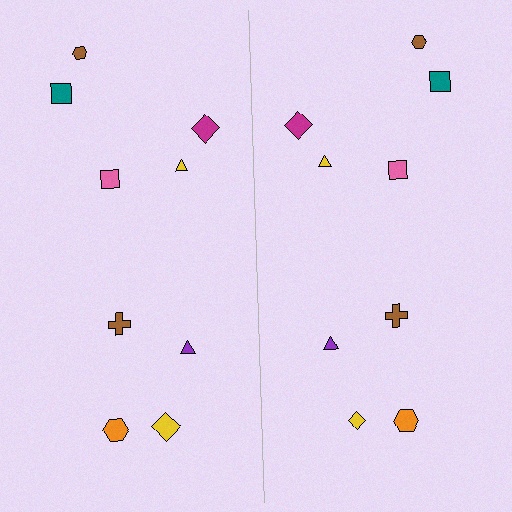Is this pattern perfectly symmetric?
No, the pattern is not perfectly symmetric. The yellow diamond on the right side has a different size than its mirror counterpart.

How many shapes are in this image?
There are 18 shapes in this image.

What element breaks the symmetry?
The yellow diamond on the right side has a different size than its mirror counterpart.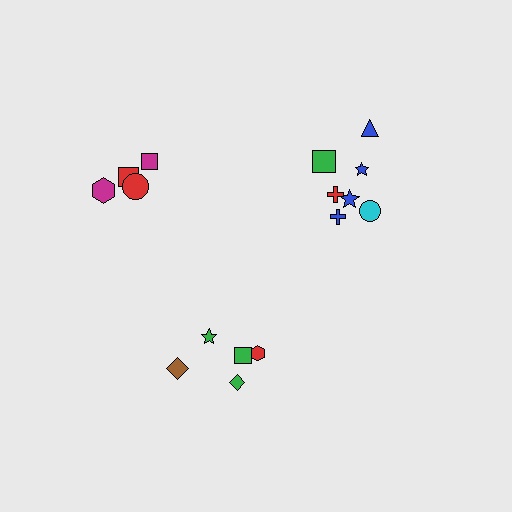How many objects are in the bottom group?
There are 5 objects.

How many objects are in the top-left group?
There are 4 objects.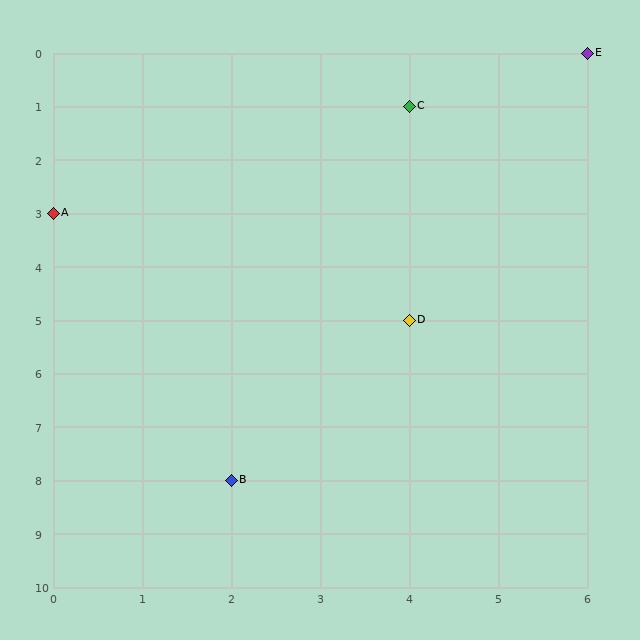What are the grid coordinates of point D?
Point D is at grid coordinates (4, 5).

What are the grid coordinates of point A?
Point A is at grid coordinates (0, 3).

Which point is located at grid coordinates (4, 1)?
Point C is at (4, 1).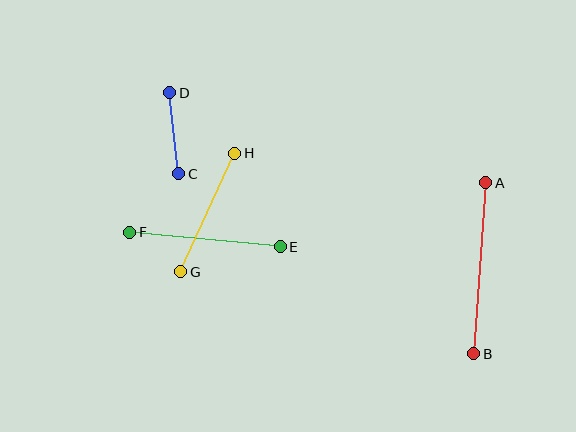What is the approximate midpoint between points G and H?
The midpoint is at approximately (208, 212) pixels.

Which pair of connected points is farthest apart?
Points A and B are farthest apart.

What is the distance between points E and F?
The distance is approximately 152 pixels.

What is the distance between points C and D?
The distance is approximately 81 pixels.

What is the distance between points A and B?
The distance is approximately 171 pixels.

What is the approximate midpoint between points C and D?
The midpoint is at approximately (174, 133) pixels.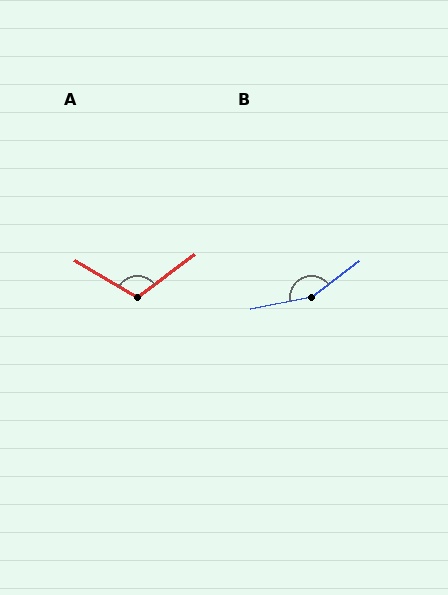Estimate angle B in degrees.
Approximately 154 degrees.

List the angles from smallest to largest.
A (113°), B (154°).